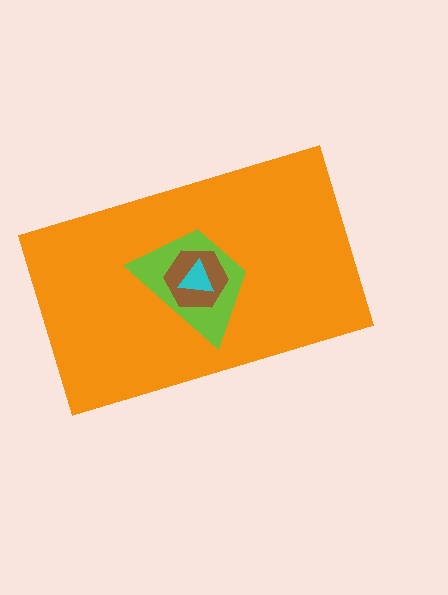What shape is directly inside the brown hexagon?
The cyan triangle.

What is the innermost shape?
The cyan triangle.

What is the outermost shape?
The orange rectangle.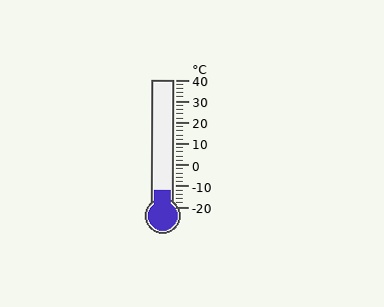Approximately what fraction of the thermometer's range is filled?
The thermometer is filled to approximately 15% of its range.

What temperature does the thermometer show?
The thermometer shows approximately -12°C.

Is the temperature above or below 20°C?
The temperature is below 20°C.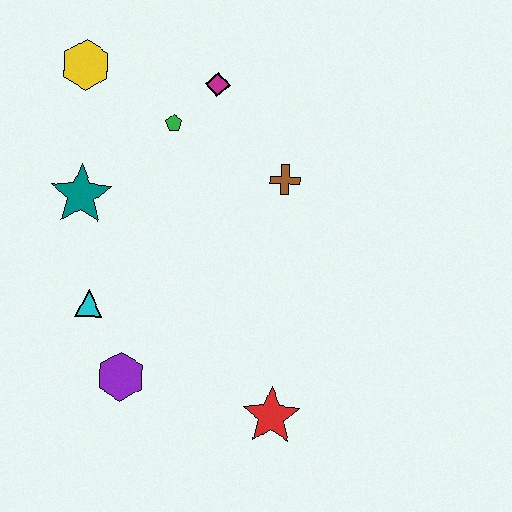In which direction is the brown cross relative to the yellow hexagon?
The brown cross is to the right of the yellow hexagon.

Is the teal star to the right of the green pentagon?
No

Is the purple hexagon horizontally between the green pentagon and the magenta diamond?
No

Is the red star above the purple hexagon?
No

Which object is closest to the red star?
The purple hexagon is closest to the red star.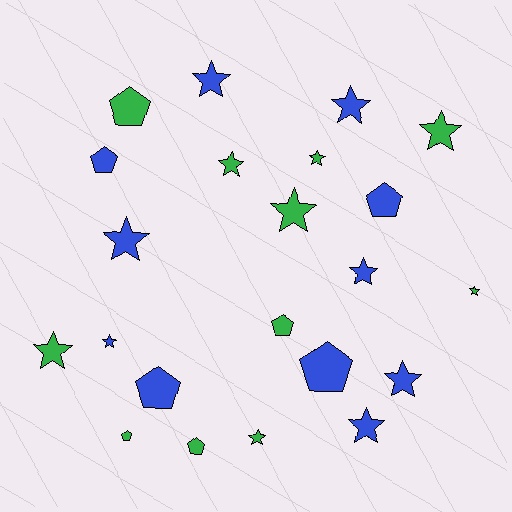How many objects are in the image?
There are 22 objects.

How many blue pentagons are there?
There are 4 blue pentagons.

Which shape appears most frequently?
Star, with 14 objects.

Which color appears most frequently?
Blue, with 11 objects.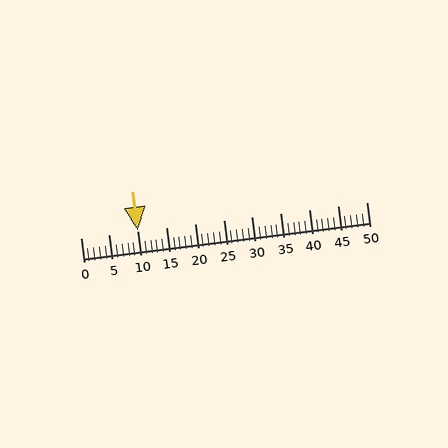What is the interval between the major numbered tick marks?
The major tick marks are spaced 5 units apart.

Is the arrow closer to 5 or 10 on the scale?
The arrow is closer to 10.